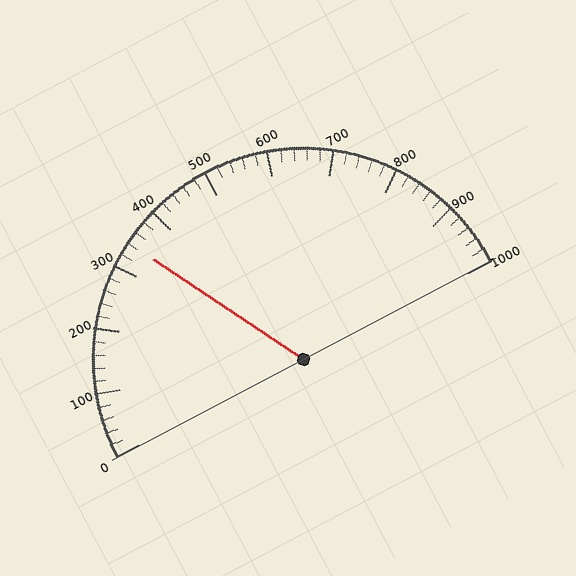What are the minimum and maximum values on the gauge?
The gauge ranges from 0 to 1000.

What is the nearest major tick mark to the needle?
The nearest major tick mark is 300.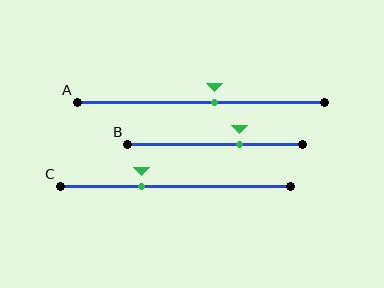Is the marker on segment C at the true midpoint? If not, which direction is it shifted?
No, the marker on segment C is shifted to the left by about 15% of the segment length.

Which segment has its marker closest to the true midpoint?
Segment A has its marker closest to the true midpoint.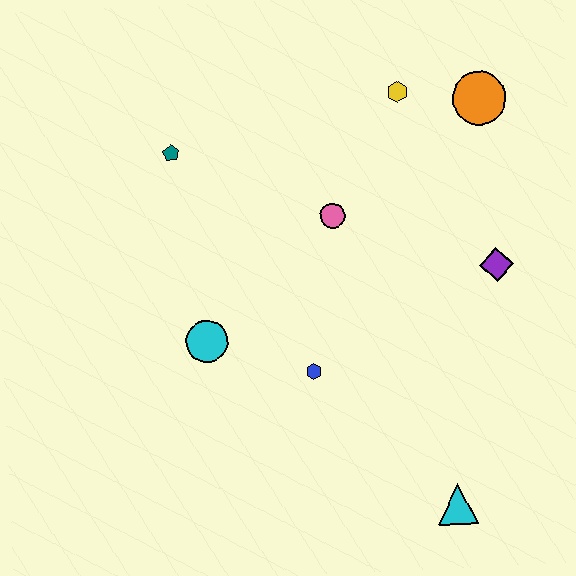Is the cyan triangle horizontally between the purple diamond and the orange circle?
No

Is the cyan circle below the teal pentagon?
Yes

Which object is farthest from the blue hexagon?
The orange circle is farthest from the blue hexagon.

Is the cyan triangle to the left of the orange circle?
Yes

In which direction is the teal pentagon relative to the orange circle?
The teal pentagon is to the left of the orange circle.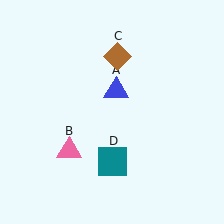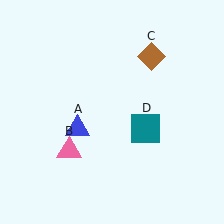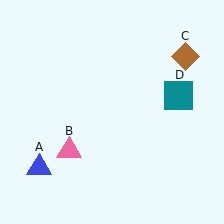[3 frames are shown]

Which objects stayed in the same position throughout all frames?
Pink triangle (object B) remained stationary.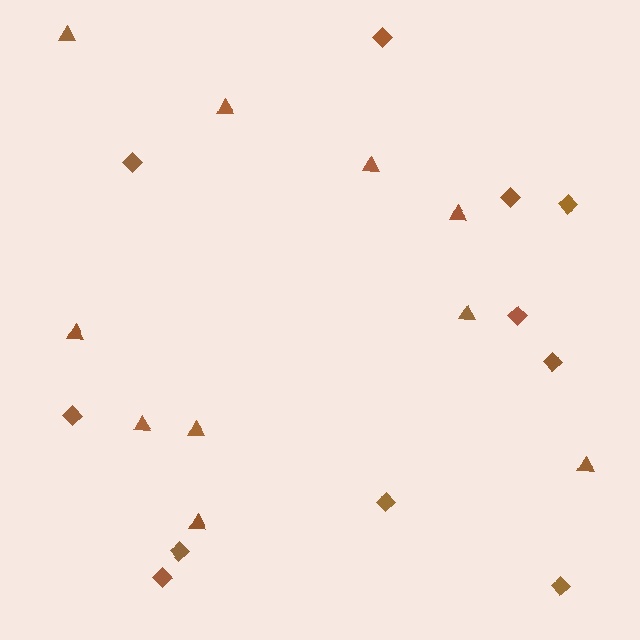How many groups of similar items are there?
There are 2 groups: one group of triangles (10) and one group of diamonds (11).